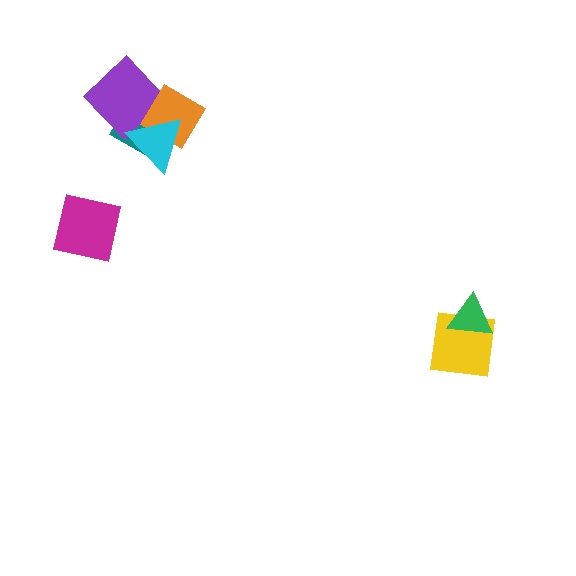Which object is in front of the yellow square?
The green triangle is in front of the yellow square.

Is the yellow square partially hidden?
Yes, it is partially covered by another shape.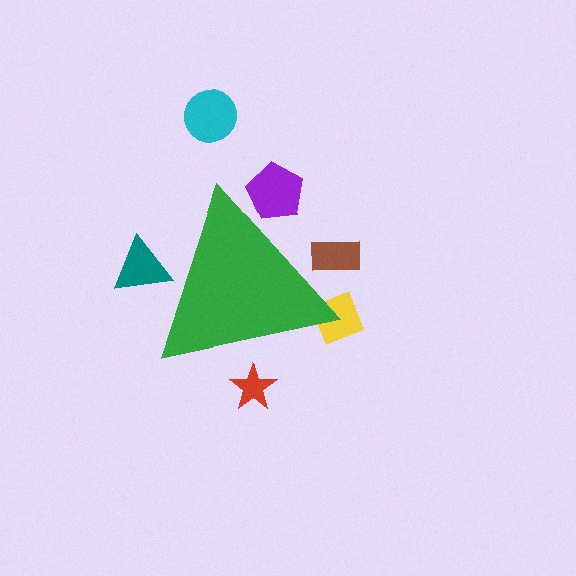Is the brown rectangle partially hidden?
Yes, the brown rectangle is partially hidden behind the green triangle.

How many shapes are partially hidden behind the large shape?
5 shapes are partially hidden.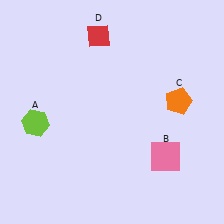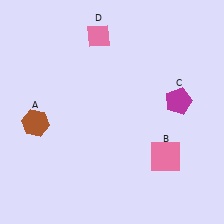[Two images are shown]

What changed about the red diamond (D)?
In Image 1, D is red. In Image 2, it changed to pink.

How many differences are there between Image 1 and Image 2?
There are 3 differences between the two images.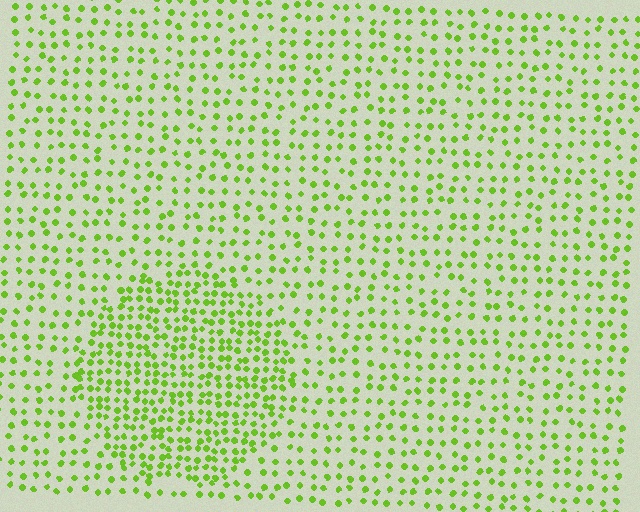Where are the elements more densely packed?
The elements are more densely packed inside the circle boundary.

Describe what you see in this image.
The image contains small lime elements arranged at two different densities. A circle-shaped region is visible where the elements are more densely packed than the surrounding area.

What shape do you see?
I see a circle.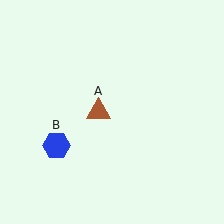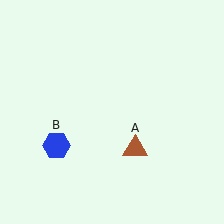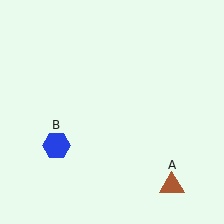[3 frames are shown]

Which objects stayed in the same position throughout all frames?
Blue hexagon (object B) remained stationary.